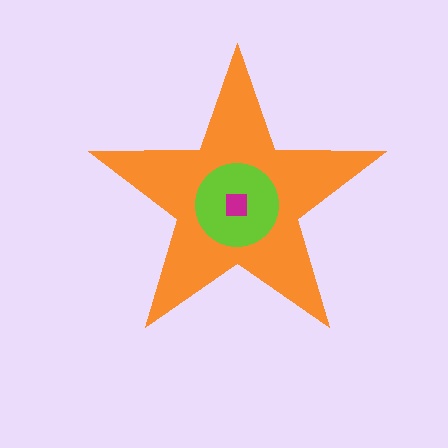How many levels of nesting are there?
3.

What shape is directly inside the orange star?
The lime circle.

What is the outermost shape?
The orange star.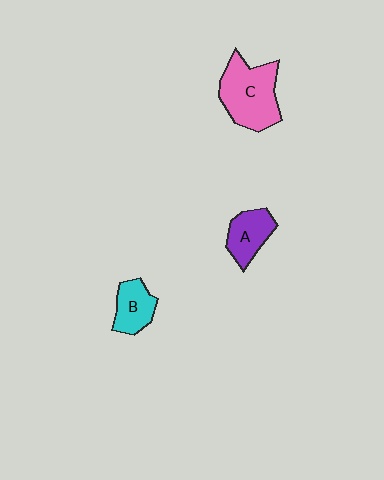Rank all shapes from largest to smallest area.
From largest to smallest: C (pink), A (purple), B (cyan).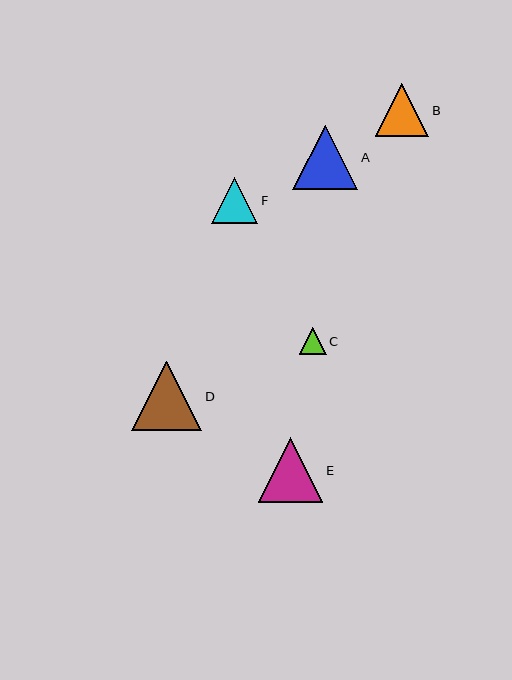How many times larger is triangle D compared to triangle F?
Triangle D is approximately 1.5 times the size of triangle F.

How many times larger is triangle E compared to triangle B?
Triangle E is approximately 1.2 times the size of triangle B.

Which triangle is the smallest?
Triangle C is the smallest with a size of approximately 27 pixels.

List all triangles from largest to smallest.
From largest to smallest: D, A, E, B, F, C.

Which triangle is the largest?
Triangle D is the largest with a size of approximately 70 pixels.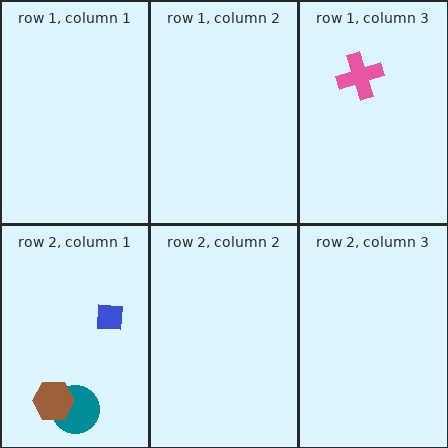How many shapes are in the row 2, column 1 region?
3.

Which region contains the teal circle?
The row 2, column 1 region.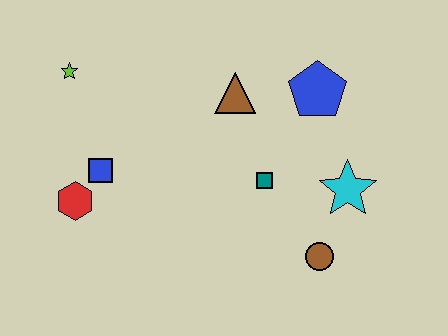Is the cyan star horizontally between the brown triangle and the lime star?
No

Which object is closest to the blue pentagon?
The brown triangle is closest to the blue pentagon.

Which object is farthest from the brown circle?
The lime star is farthest from the brown circle.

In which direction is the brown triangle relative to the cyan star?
The brown triangle is to the left of the cyan star.